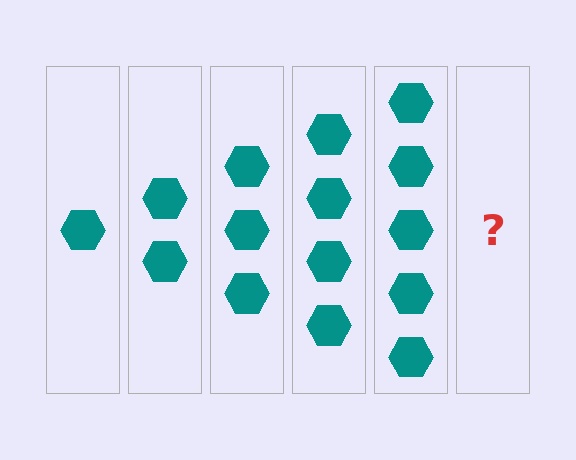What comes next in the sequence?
The next element should be 6 hexagons.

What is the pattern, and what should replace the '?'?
The pattern is that each step adds one more hexagon. The '?' should be 6 hexagons.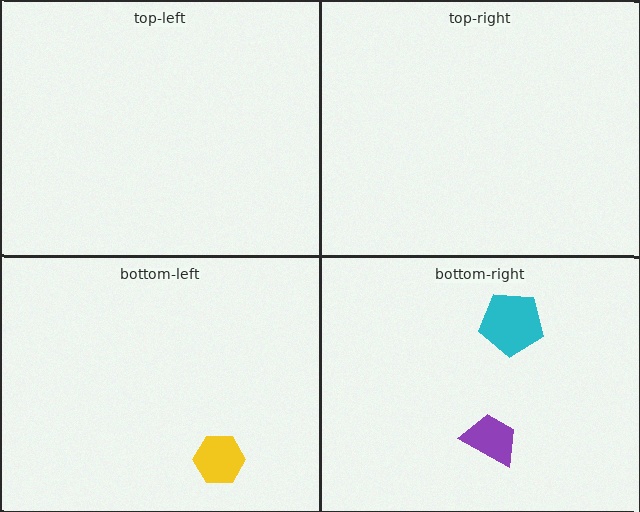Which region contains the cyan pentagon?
The bottom-right region.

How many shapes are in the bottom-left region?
1.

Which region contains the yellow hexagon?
The bottom-left region.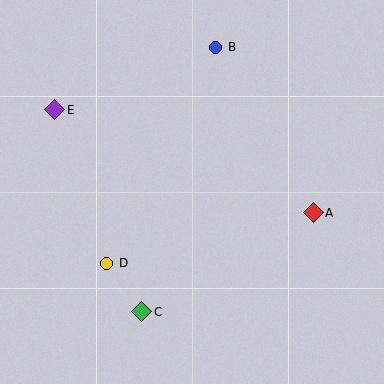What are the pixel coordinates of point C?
Point C is at (142, 312).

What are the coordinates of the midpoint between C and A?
The midpoint between C and A is at (227, 262).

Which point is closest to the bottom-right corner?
Point A is closest to the bottom-right corner.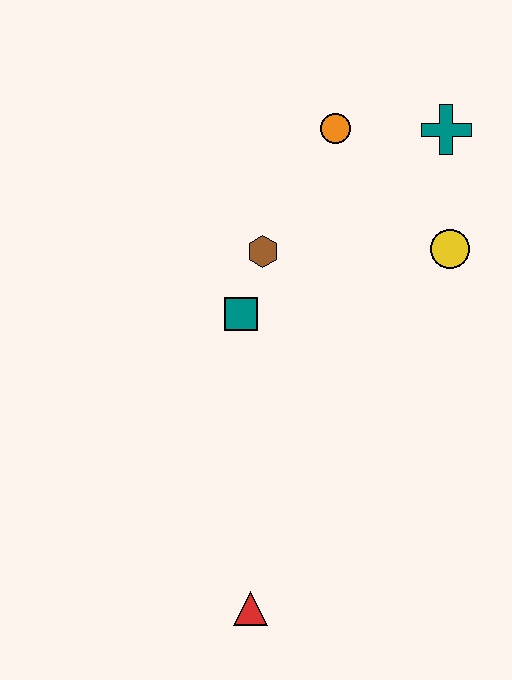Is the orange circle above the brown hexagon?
Yes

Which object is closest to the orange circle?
The teal cross is closest to the orange circle.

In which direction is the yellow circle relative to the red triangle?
The yellow circle is above the red triangle.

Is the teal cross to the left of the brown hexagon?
No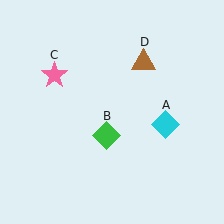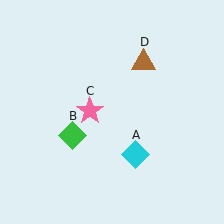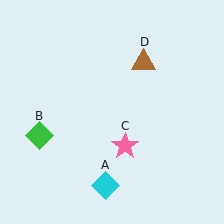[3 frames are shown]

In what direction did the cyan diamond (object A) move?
The cyan diamond (object A) moved down and to the left.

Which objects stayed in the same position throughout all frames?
Brown triangle (object D) remained stationary.